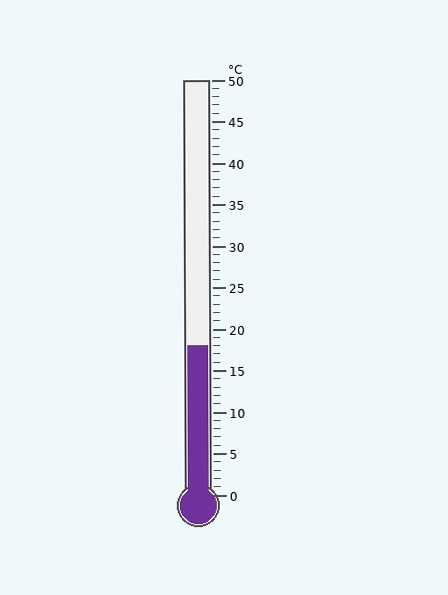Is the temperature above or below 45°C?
The temperature is below 45°C.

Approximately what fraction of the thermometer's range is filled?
The thermometer is filled to approximately 35% of its range.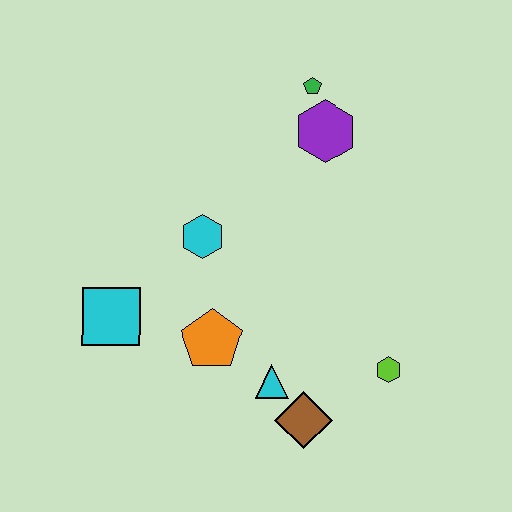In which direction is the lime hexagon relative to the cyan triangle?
The lime hexagon is to the right of the cyan triangle.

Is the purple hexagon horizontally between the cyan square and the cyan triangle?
No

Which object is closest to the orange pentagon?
The cyan triangle is closest to the orange pentagon.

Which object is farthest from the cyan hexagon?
The lime hexagon is farthest from the cyan hexagon.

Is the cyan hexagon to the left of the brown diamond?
Yes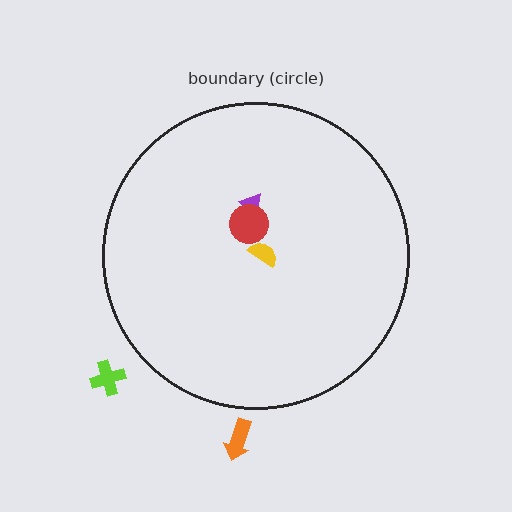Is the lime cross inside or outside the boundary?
Outside.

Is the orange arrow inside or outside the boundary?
Outside.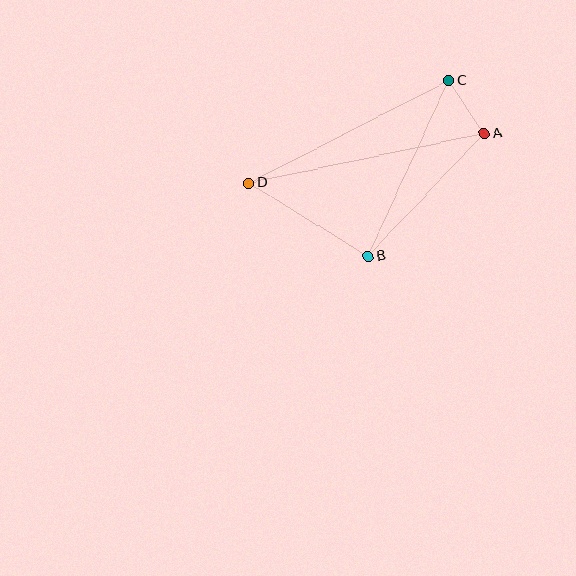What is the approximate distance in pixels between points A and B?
The distance between A and B is approximately 169 pixels.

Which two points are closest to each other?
Points A and C are closest to each other.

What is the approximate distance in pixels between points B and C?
The distance between B and C is approximately 193 pixels.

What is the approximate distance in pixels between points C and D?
The distance between C and D is approximately 224 pixels.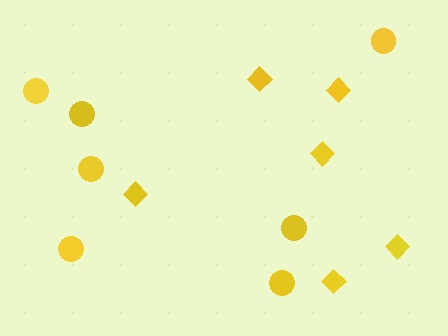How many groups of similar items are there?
There are 2 groups: one group of diamonds (6) and one group of circles (7).